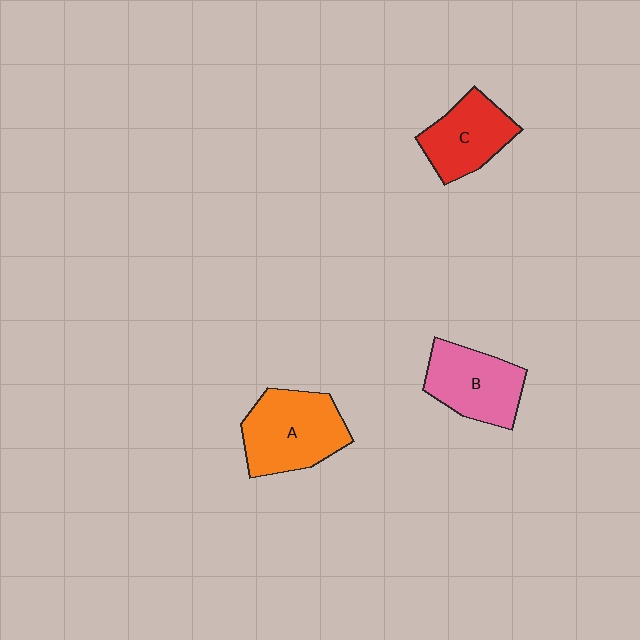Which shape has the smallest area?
Shape C (red).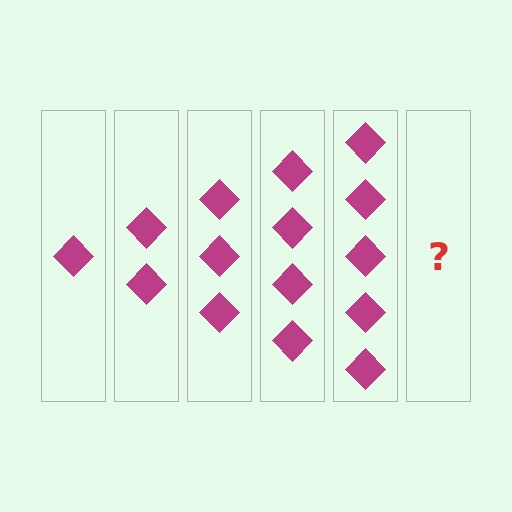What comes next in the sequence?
The next element should be 6 diamonds.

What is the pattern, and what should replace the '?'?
The pattern is that each step adds one more diamond. The '?' should be 6 diamonds.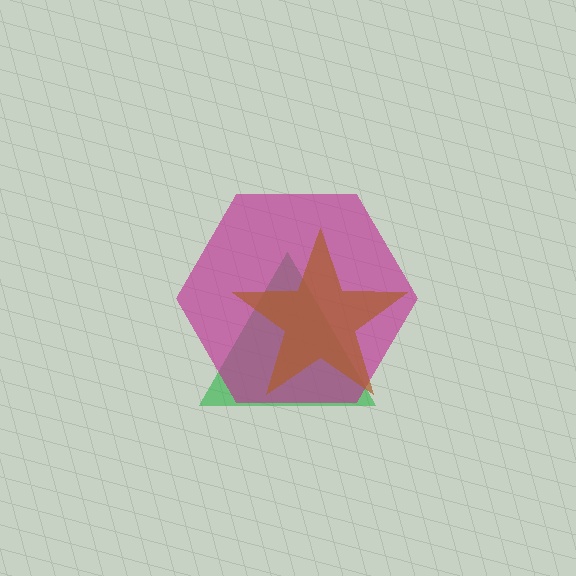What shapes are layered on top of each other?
The layered shapes are: a green triangle, a magenta hexagon, a brown star.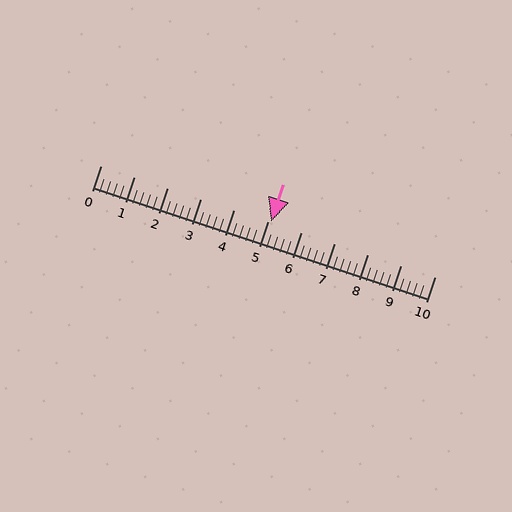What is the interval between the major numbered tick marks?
The major tick marks are spaced 1 units apart.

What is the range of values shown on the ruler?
The ruler shows values from 0 to 10.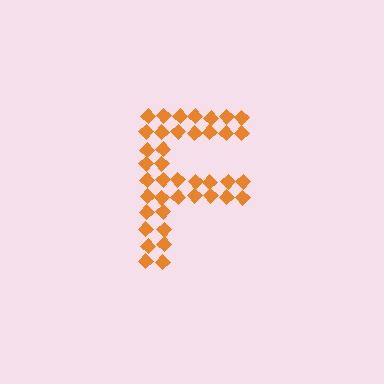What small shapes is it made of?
It is made of small diamonds.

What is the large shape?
The large shape is the letter F.